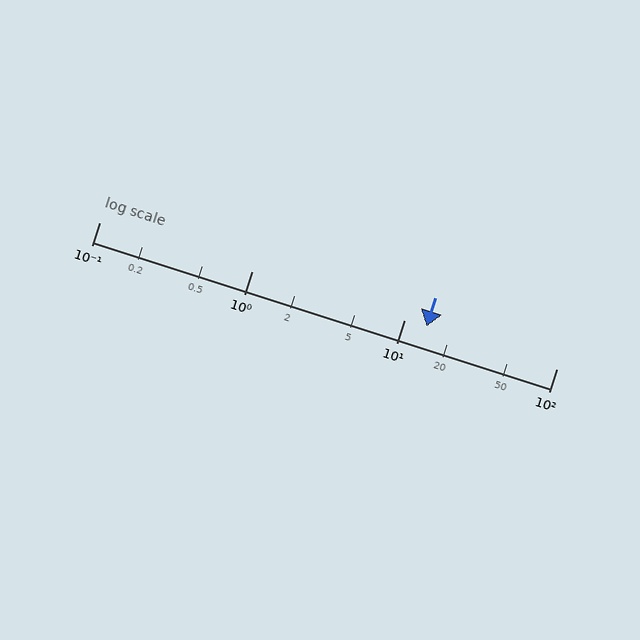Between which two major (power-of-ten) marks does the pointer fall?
The pointer is between 10 and 100.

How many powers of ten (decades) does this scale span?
The scale spans 3 decades, from 0.1 to 100.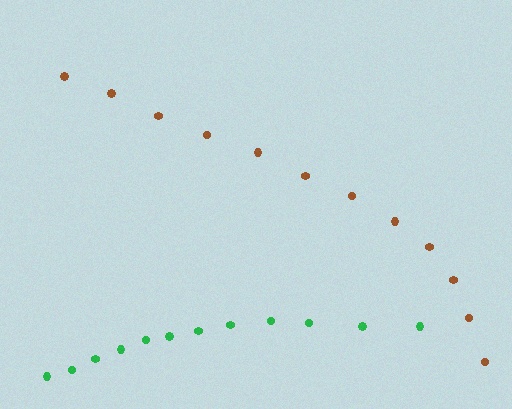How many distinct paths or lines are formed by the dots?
There are 2 distinct paths.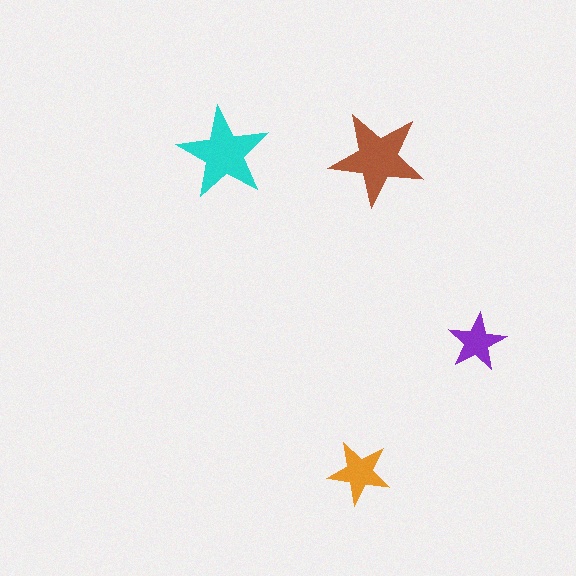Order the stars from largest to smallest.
the brown one, the cyan one, the orange one, the purple one.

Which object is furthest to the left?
The cyan star is leftmost.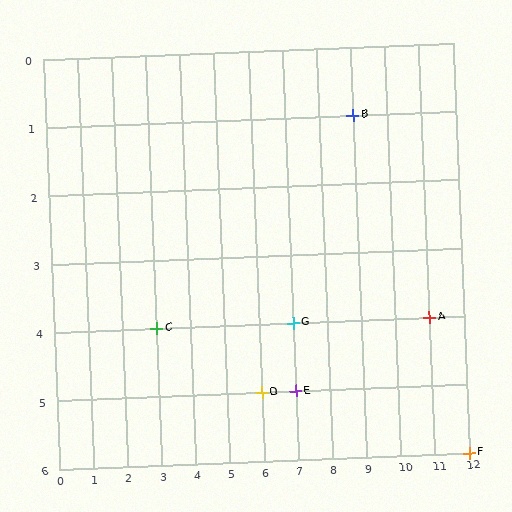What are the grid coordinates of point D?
Point D is at grid coordinates (6, 5).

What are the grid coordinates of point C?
Point C is at grid coordinates (3, 4).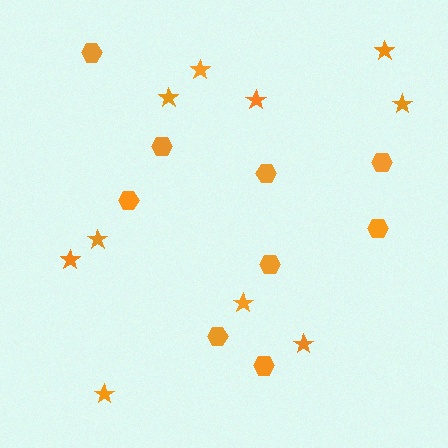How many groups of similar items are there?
There are 2 groups: one group of hexagons (9) and one group of stars (10).